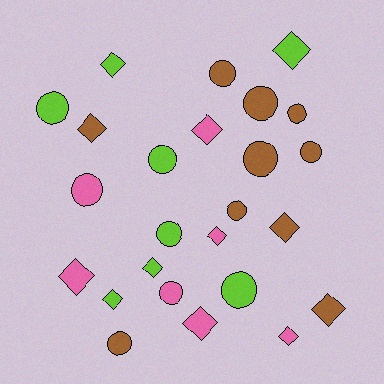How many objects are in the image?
There are 25 objects.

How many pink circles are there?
There are 2 pink circles.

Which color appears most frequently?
Brown, with 10 objects.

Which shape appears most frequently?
Circle, with 13 objects.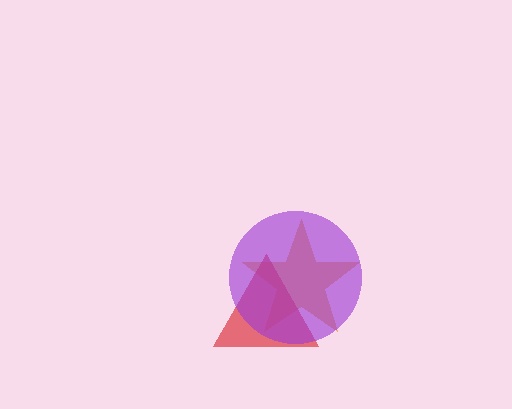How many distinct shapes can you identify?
There are 3 distinct shapes: an orange star, a red triangle, a purple circle.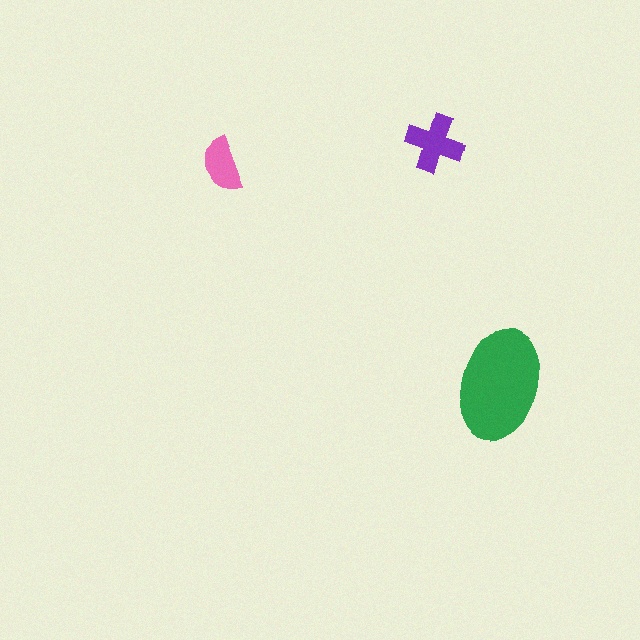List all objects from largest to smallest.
The green ellipse, the purple cross, the pink semicircle.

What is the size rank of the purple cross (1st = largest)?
2nd.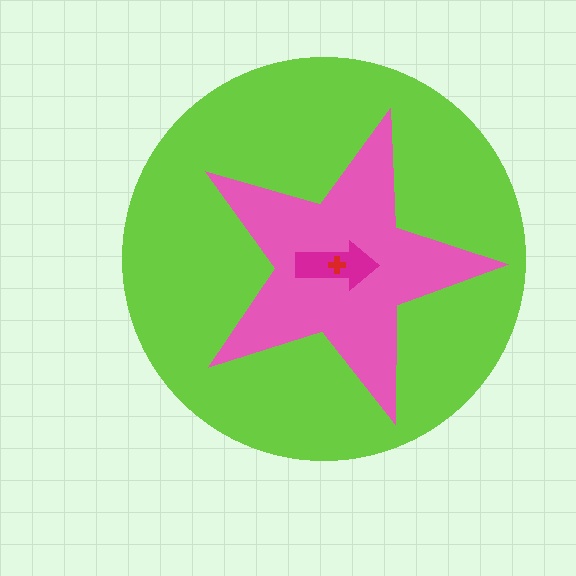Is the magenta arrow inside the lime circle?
Yes.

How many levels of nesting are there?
4.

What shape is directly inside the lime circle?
The pink star.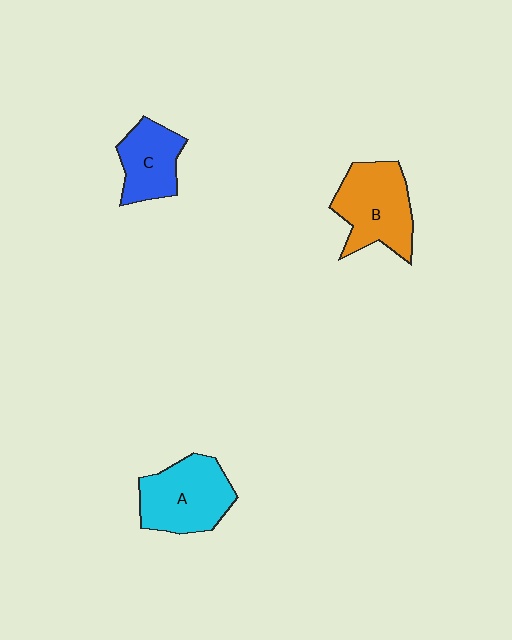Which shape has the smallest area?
Shape C (blue).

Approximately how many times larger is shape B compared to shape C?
Approximately 1.4 times.